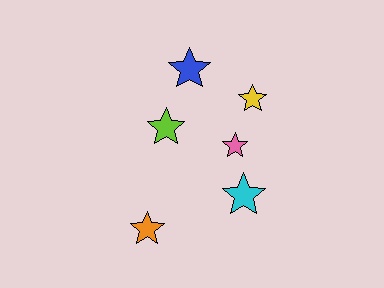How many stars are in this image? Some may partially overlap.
There are 6 stars.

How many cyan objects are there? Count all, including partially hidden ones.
There is 1 cyan object.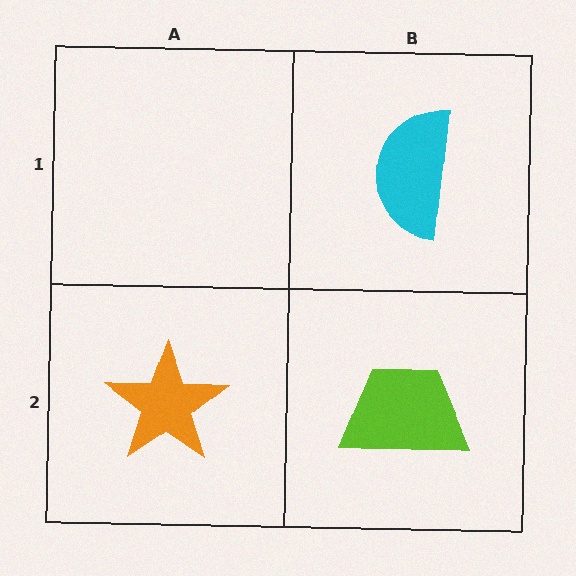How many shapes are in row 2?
2 shapes.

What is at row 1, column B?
A cyan semicircle.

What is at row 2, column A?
An orange star.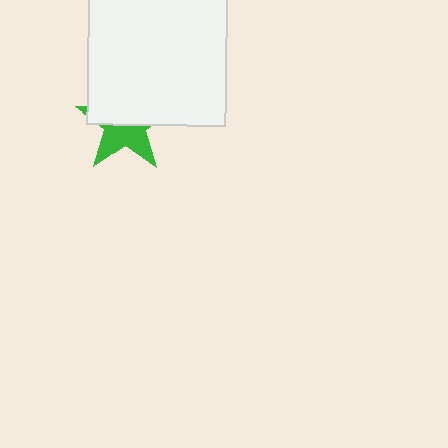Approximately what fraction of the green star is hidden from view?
Roughly 56% of the green star is hidden behind the white rectangle.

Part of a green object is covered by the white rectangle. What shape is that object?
It is a star.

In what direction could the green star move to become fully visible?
The green star could move down. That would shift it out from behind the white rectangle entirely.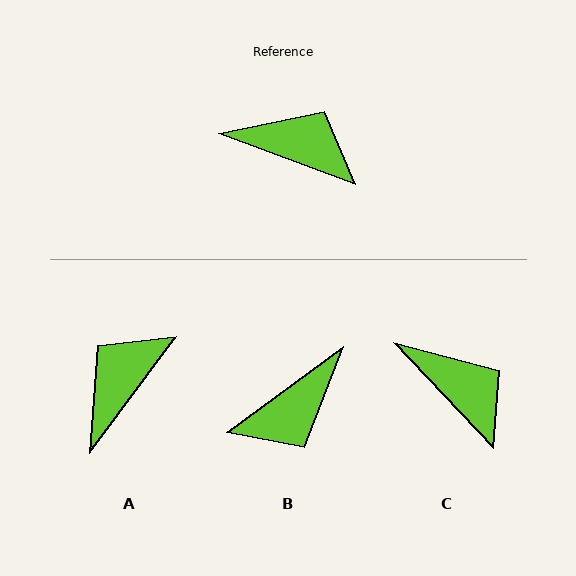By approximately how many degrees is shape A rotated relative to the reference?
Approximately 74 degrees counter-clockwise.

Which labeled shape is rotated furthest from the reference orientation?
B, about 123 degrees away.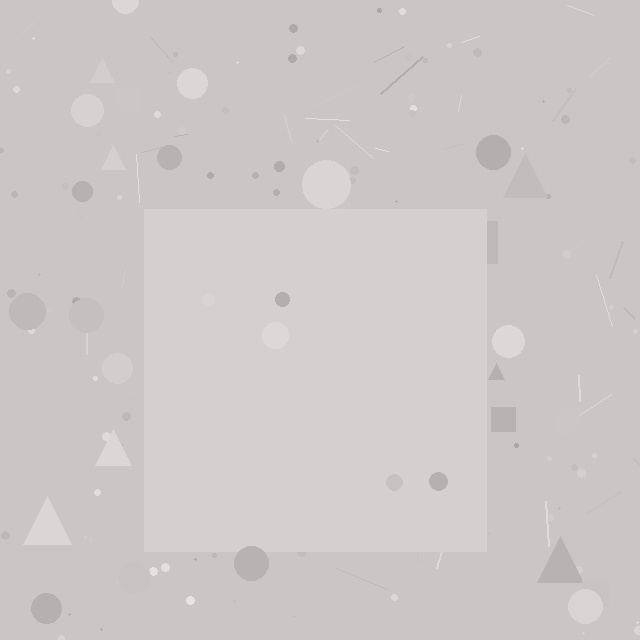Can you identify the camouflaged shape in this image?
The camouflaged shape is a square.